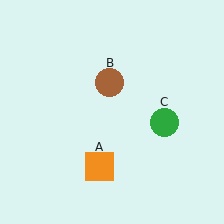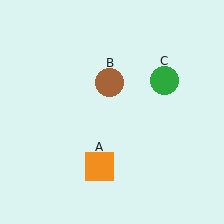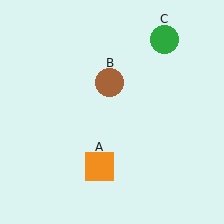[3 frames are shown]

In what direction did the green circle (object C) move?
The green circle (object C) moved up.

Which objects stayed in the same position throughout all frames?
Orange square (object A) and brown circle (object B) remained stationary.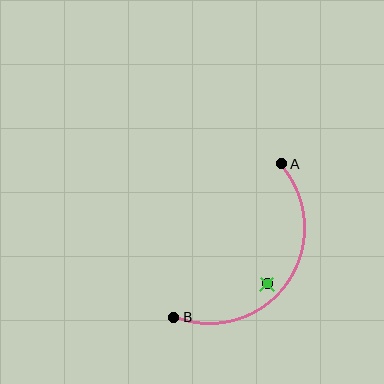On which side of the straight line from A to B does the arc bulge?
The arc bulges below and to the right of the straight line connecting A and B.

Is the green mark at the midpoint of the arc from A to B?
No — the green mark does not lie on the arc at all. It sits slightly inside the curve.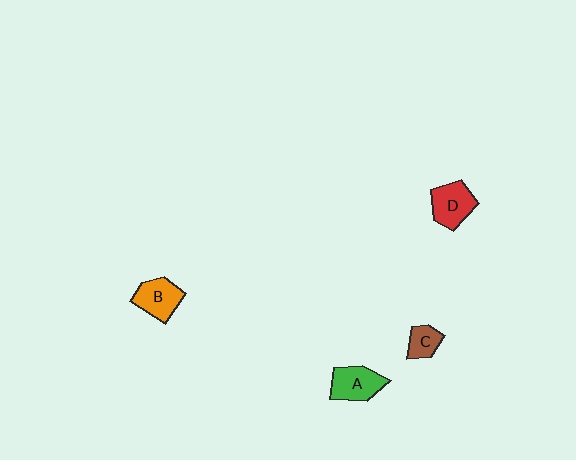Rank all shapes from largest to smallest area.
From largest to smallest: D (red), A (green), B (orange), C (brown).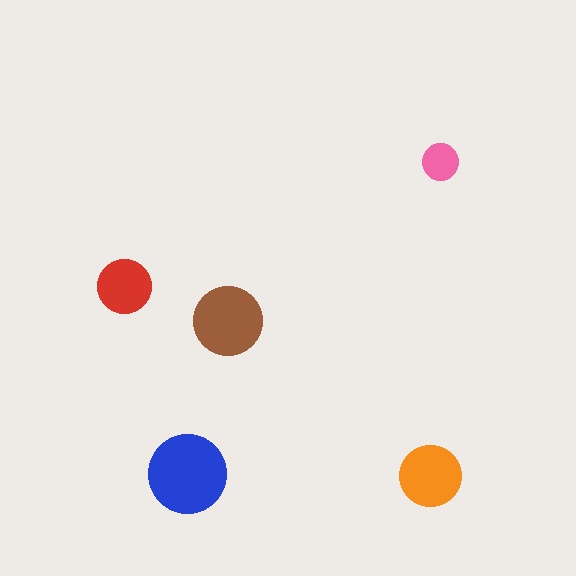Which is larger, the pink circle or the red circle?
The red one.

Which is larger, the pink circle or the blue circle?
The blue one.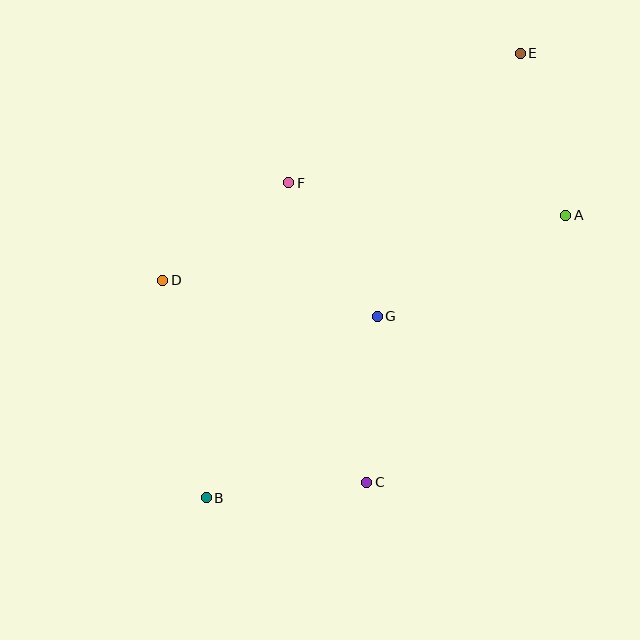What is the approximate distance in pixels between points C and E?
The distance between C and E is approximately 455 pixels.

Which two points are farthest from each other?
Points B and E are farthest from each other.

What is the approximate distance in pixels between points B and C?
The distance between B and C is approximately 161 pixels.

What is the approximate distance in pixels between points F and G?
The distance between F and G is approximately 160 pixels.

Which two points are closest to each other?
Points D and F are closest to each other.